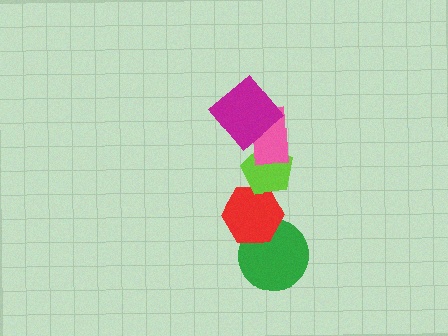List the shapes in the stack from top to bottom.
From top to bottom: the magenta diamond, the pink rectangle, the lime pentagon, the red hexagon, the green circle.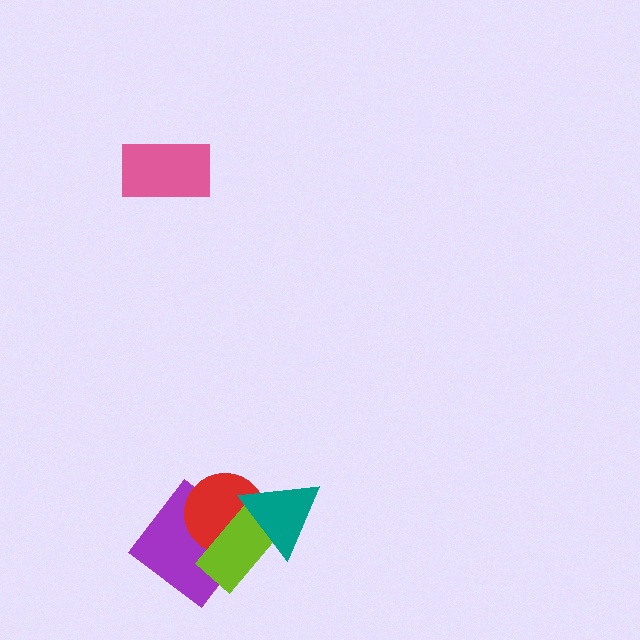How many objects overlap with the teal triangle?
2 objects overlap with the teal triangle.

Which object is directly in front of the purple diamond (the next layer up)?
The red circle is directly in front of the purple diamond.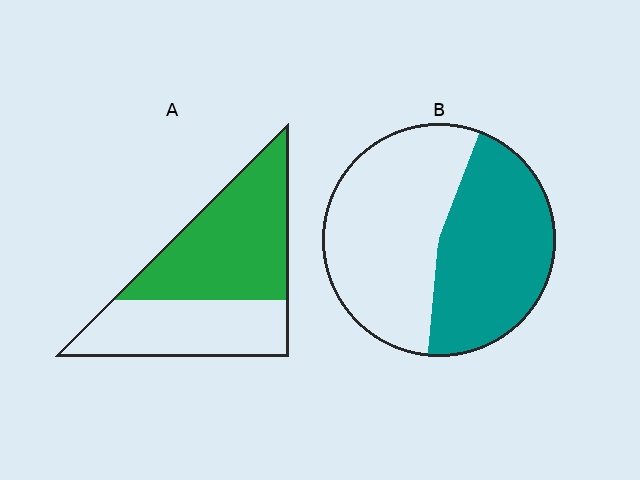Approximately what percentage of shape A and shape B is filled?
A is approximately 55% and B is approximately 45%.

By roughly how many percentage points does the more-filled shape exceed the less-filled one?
By roughly 10 percentage points (A over B).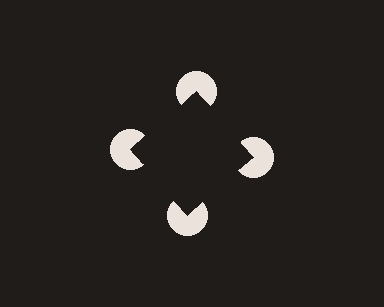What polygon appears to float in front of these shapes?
An illusory square — its edges are inferred from the aligned wedge cuts in the pac-man discs, not physically drawn.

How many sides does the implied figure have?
4 sides.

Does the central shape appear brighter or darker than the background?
It typically appears slightly darker than the background, even though no actual brightness change is drawn.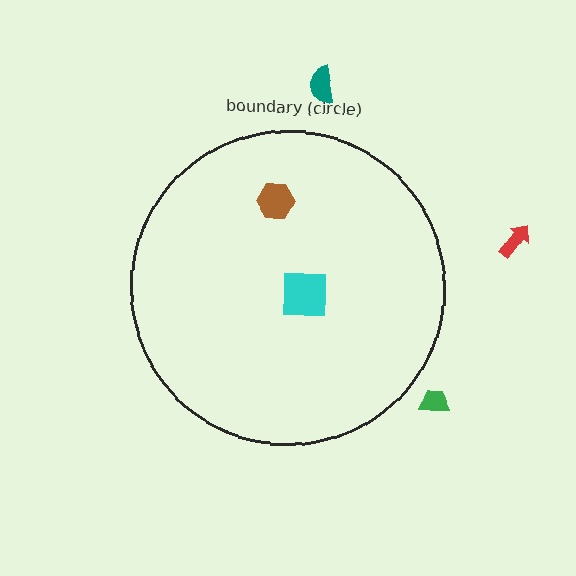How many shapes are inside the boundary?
2 inside, 3 outside.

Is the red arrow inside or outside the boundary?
Outside.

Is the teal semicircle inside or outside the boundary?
Outside.